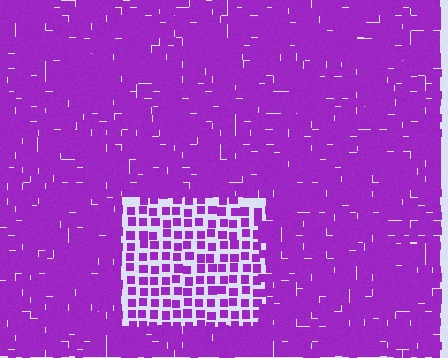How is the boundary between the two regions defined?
The boundary is defined by a change in element density (approximately 2.3x ratio). All elements are the same color, size, and shape.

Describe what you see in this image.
The image contains small purple elements arranged at two different densities. A rectangle-shaped region is visible where the elements are less densely packed than the surrounding area.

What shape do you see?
I see a rectangle.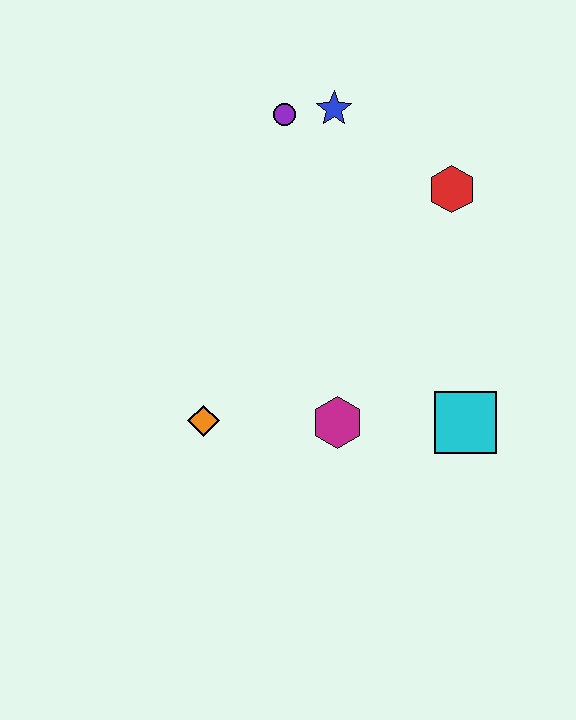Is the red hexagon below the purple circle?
Yes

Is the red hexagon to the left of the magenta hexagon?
No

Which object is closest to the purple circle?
The blue star is closest to the purple circle.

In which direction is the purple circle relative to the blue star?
The purple circle is to the left of the blue star.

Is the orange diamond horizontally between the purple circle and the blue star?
No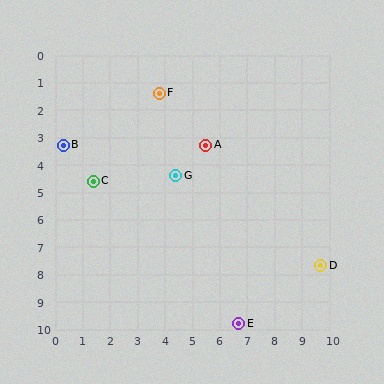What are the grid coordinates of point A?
Point A is at approximately (5.5, 3.3).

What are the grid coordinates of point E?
Point E is at approximately (6.7, 9.8).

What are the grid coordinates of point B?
Point B is at approximately (0.3, 3.3).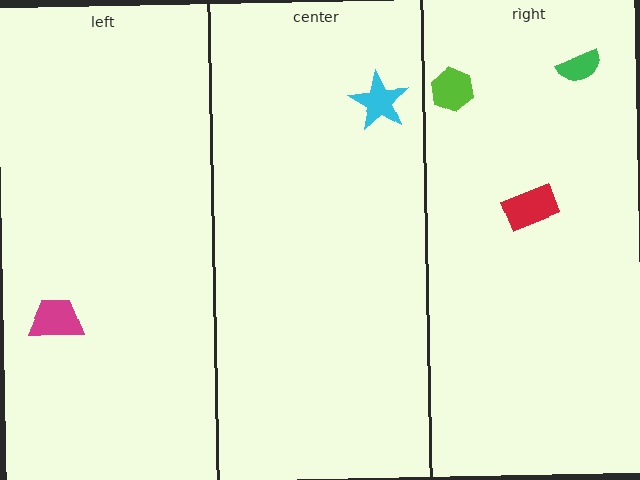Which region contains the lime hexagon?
The right region.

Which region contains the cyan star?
The center region.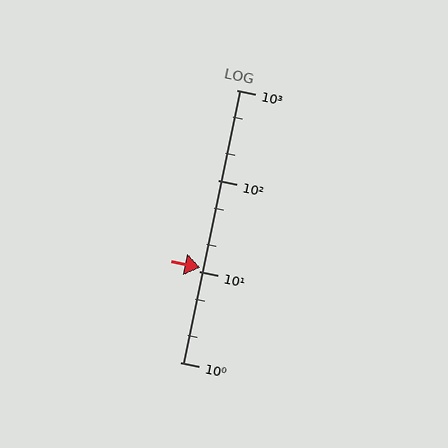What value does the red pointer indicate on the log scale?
The pointer indicates approximately 11.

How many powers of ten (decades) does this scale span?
The scale spans 3 decades, from 1 to 1000.